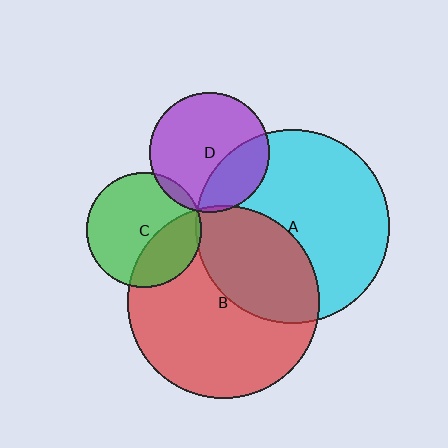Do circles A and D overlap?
Yes.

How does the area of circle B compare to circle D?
Approximately 2.6 times.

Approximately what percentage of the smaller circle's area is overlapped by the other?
Approximately 30%.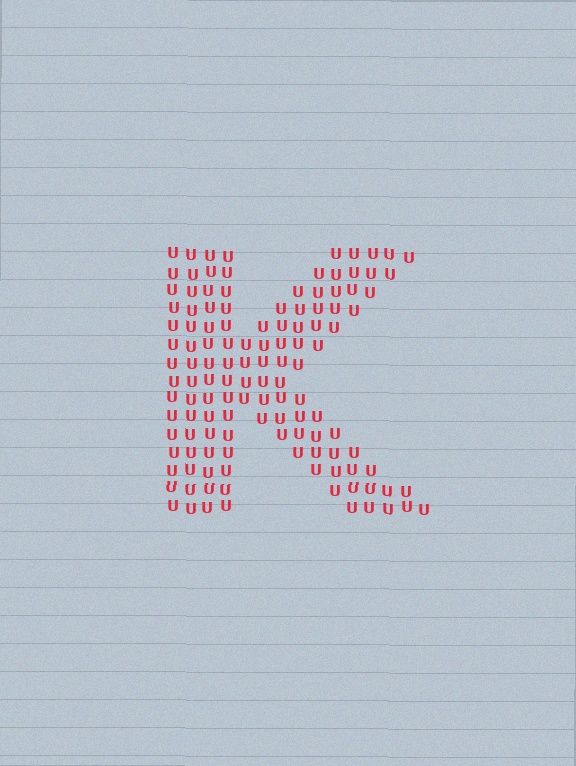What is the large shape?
The large shape is the letter K.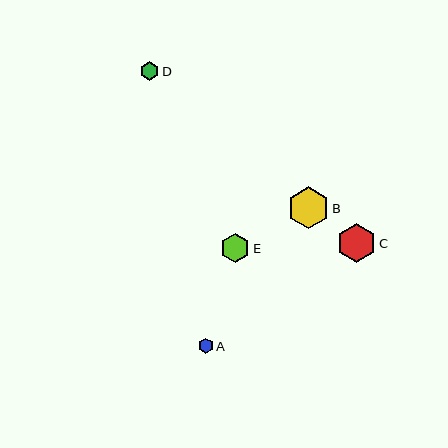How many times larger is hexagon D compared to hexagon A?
Hexagon D is approximately 1.2 times the size of hexagon A.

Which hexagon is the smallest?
Hexagon A is the smallest with a size of approximately 15 pixels.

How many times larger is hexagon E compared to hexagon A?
Hexagon E is approximately 1.9 times the size of hexagon A.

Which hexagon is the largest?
Hexagon B is the largest with a size of approximately 42 pixels.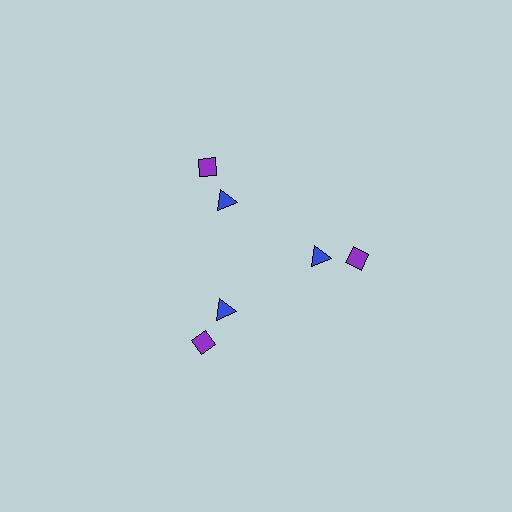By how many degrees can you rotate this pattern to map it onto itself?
The pattern maps onto itself every 120 degrees of rotation.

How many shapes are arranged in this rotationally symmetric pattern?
There are 6 shapes, arranged in 3 groups of 2.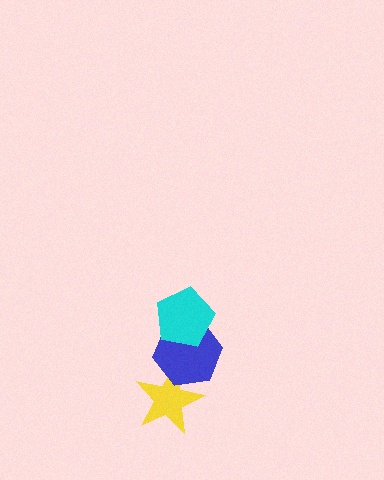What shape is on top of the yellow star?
The blue hexagon is on top of the yellow star.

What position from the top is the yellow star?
The yellow star is 3rd from the top.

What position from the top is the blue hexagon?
The blue hexagon is 2nd from the top.